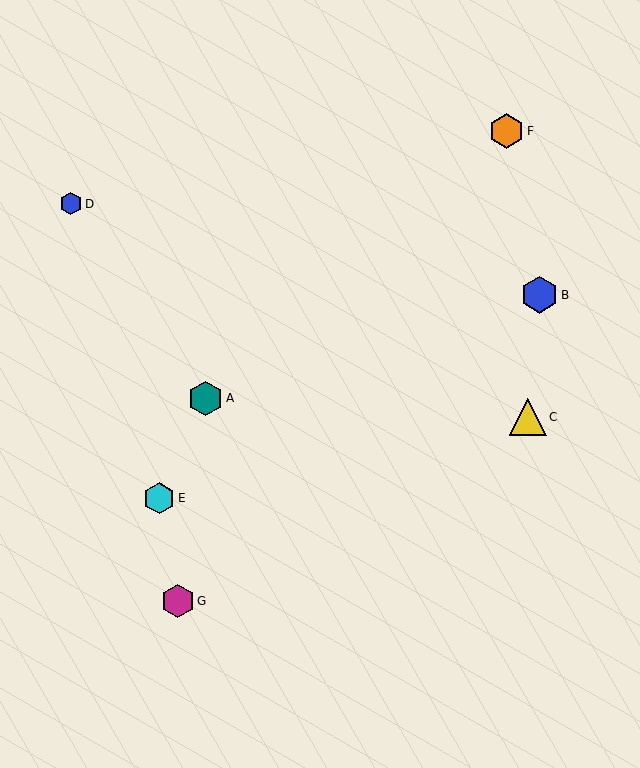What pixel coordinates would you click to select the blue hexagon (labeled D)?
Click at (71, 204) to select the blue hexagon D.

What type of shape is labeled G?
Shape G is a magenta hexagon.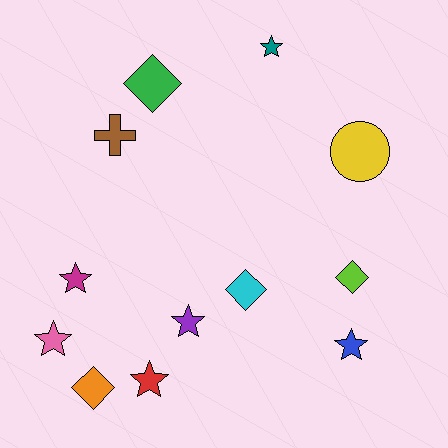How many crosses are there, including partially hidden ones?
There is 1 cross.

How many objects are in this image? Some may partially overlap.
There are 12 objects.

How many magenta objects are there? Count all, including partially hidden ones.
There is 1 magenta object.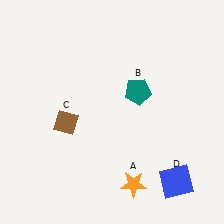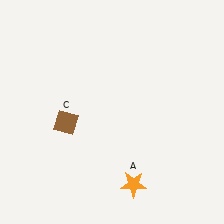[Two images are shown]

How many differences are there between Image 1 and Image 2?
There are 2 differences between the two images.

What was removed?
The blue square (D), the teal pentagon (B) were removed in Image 2.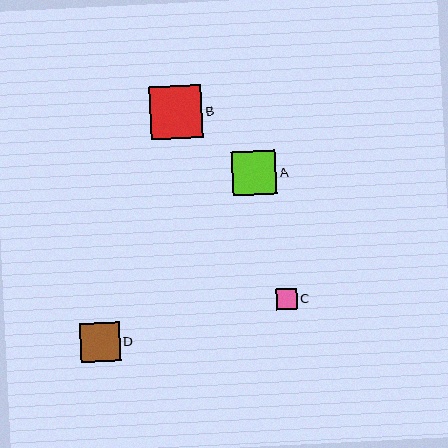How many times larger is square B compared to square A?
Square B is approximately 1.2 times the size of square A.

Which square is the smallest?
Square C is the smallest with a size of approximately 21 pixels.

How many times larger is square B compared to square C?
Square B is approximately 2.5 times the size of square C.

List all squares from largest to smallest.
From largest to smallest: B, A, D, C.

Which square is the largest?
Square B is the largest with a size of approximately 52 pixels.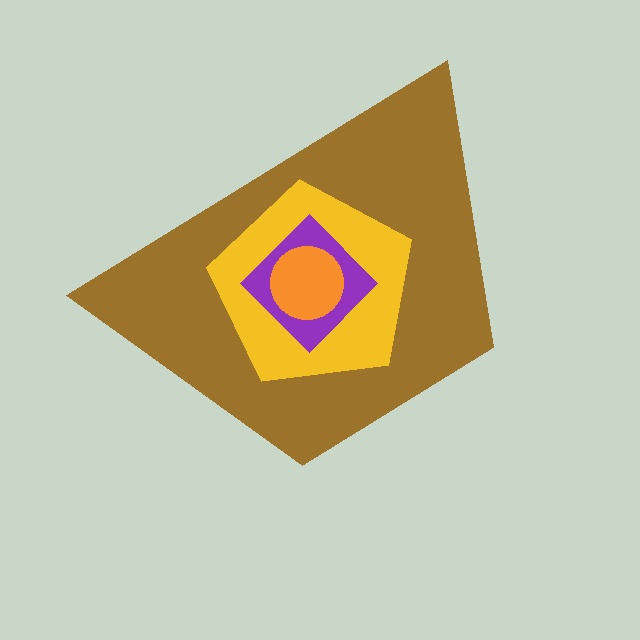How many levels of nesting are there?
4.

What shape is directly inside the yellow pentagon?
The purple diamond.